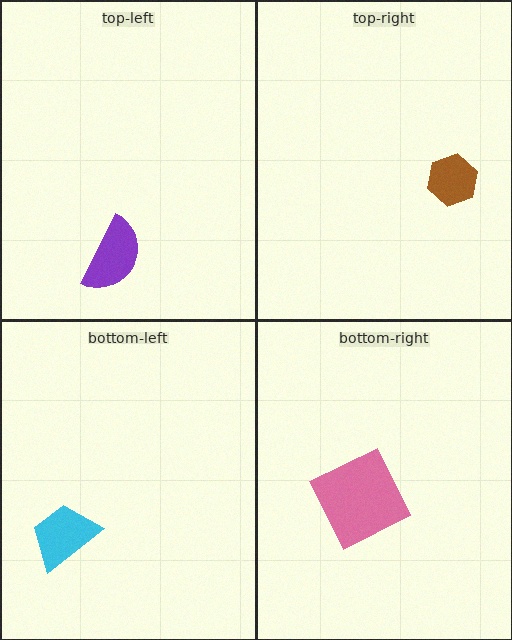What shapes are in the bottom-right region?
The pink square.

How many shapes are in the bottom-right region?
1.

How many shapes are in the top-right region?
1.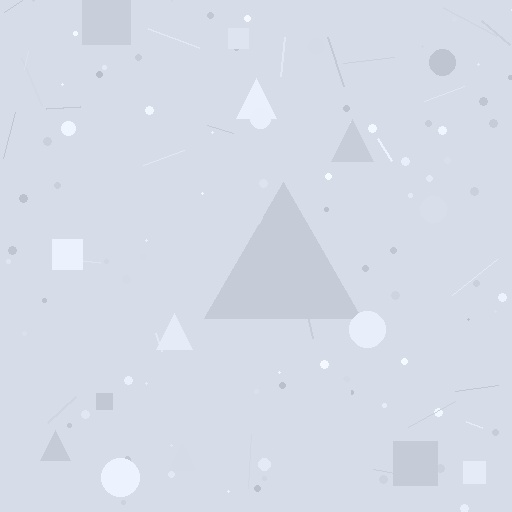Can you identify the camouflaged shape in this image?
The camouflaged shape is a triangle.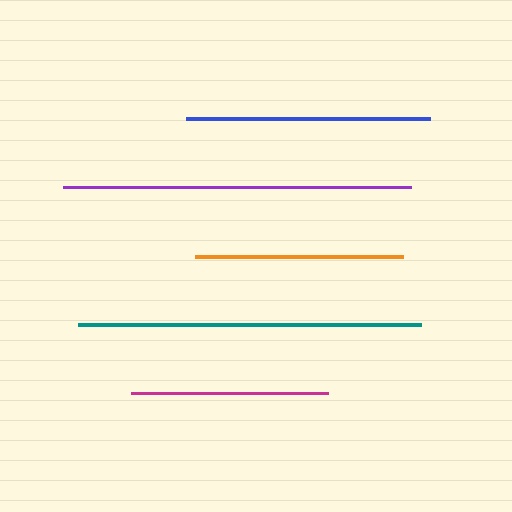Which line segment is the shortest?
The magenta line is the shortest at approximately 197 pixels.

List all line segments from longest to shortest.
From longest to shortest: purple, teal, blue, orange, magenta.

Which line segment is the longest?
The purple line is the longest at approximately 348 pixels.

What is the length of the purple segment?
The purple segment is approximately 348 pixels long.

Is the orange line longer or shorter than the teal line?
The teal line is longer than the orange line.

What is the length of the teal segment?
The teal segment is approximately 343 pixels long.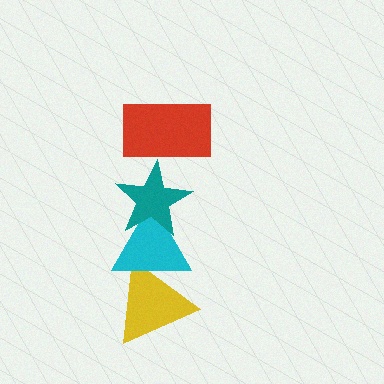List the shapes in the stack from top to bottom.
From top to bottom: the red rectangle, the teal star, the cyan triangle, the yellow triangle.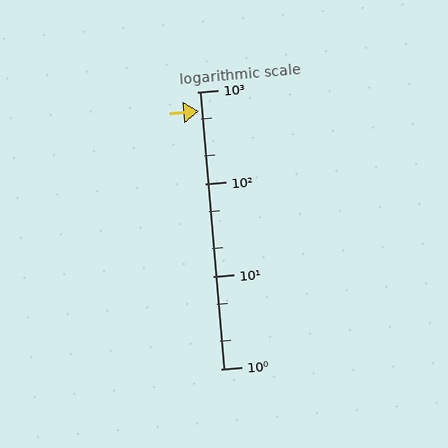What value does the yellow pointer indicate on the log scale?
The pointer indicates approximately 620.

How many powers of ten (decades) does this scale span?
The scale spans 3 decades, from 1 to 1000.